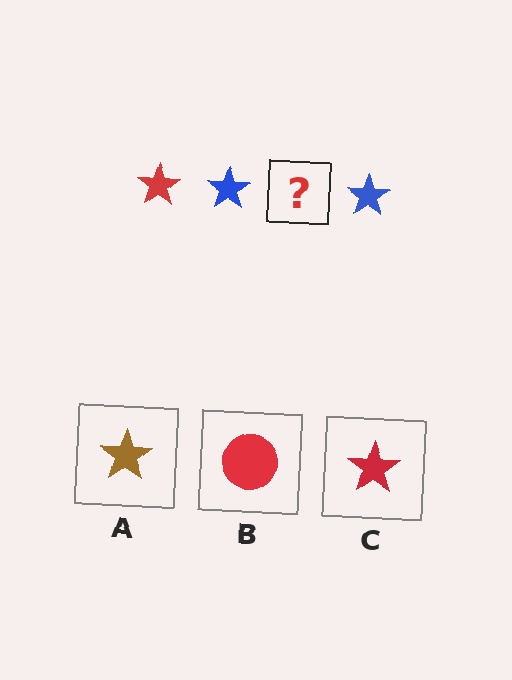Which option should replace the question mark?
Option C.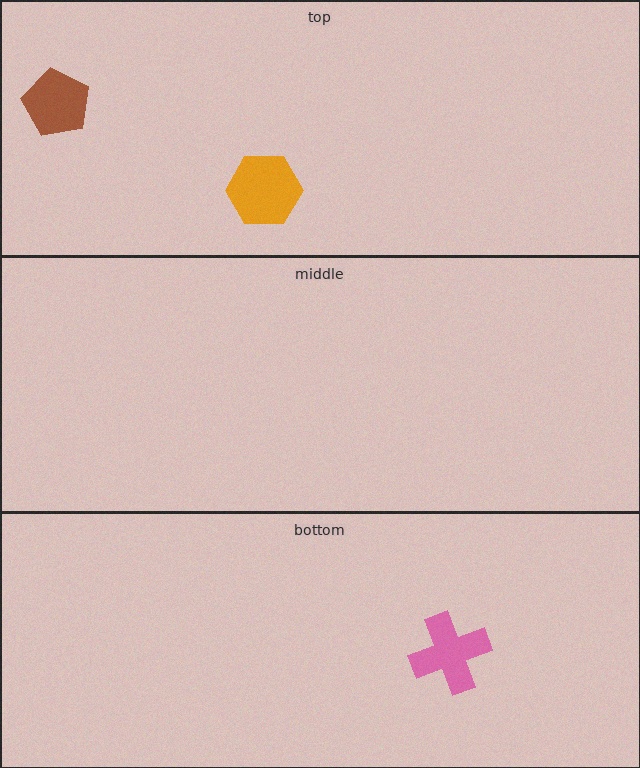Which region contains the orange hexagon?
The top region.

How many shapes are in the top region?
2.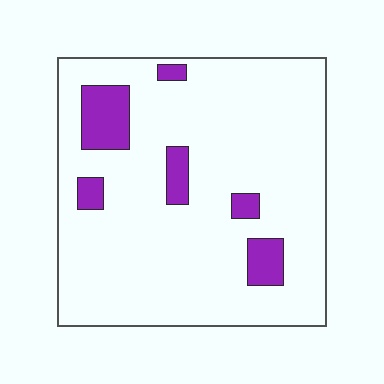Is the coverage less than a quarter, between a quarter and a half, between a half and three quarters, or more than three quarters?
Less than a quarter.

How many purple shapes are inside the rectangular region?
6.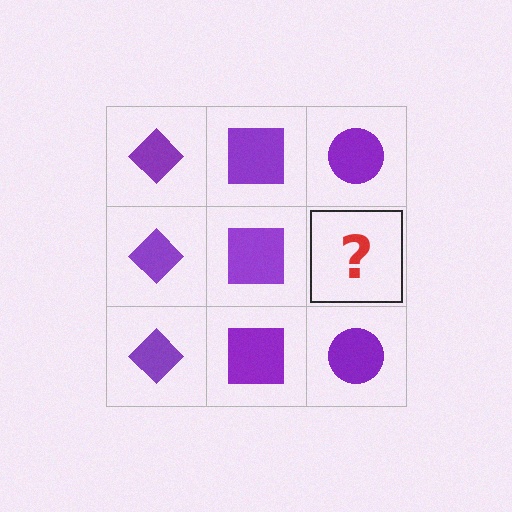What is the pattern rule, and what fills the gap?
The rule is that each column has a consistent shape. The gap should be filled with a purple circle.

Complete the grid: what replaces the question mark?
The question mark should be replaced with a purple circle.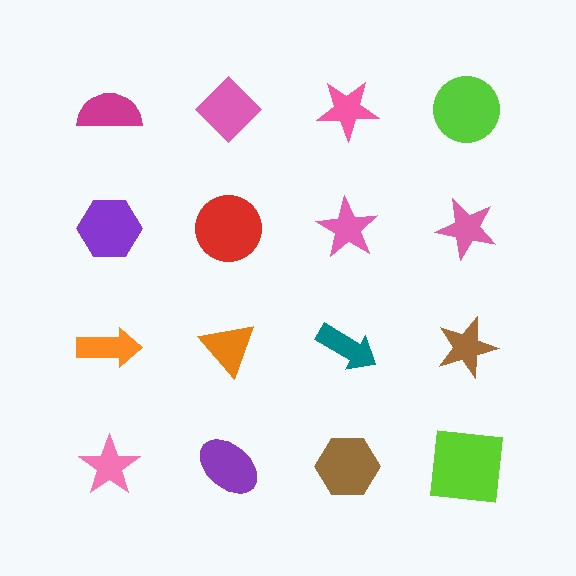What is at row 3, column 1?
An orange arrow.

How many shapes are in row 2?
4 shapes.